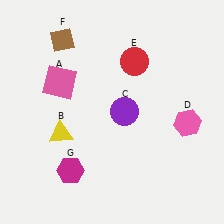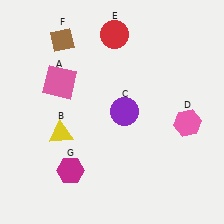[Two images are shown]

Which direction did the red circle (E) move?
The red circle (E) moved up.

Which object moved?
The red circle (E) moved up.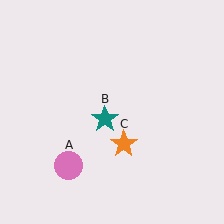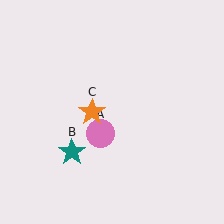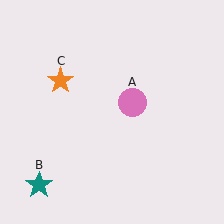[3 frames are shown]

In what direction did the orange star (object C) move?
The orange star (object C) moved up and to the left.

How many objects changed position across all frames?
3 objects changed position: pink circle (object A), teal star (object B), orange star (object C).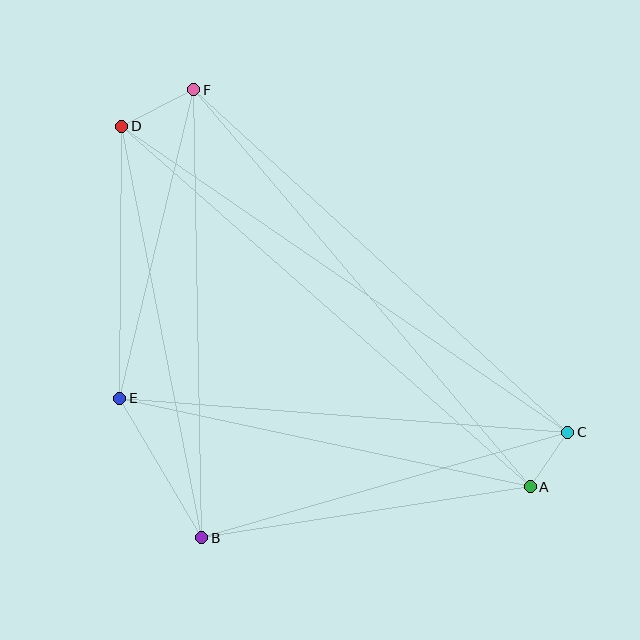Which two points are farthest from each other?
Points A and D are farthest from each other.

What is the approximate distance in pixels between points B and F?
The distance between B and F is approximately 448 pixels.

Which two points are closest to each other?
Points A and C are closest to each other.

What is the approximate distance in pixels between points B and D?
The distance between B and D is approximately 419 pixels.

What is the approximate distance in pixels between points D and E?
The distance between D and E is approximately 272 pixels.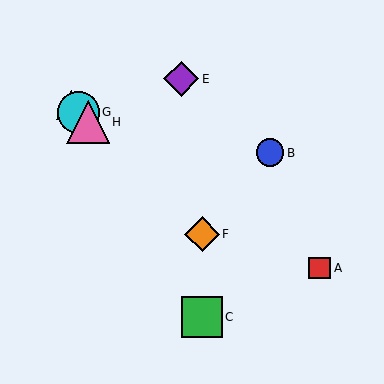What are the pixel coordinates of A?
Object A is at (320, 268).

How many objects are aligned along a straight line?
4 objects (D, F, G, H) are aligned along a straight line.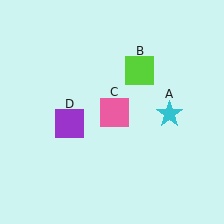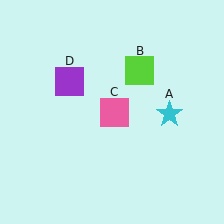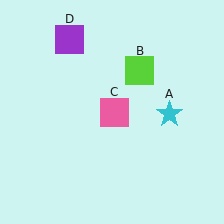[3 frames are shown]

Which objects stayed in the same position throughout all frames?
Cyan star (object A) and lime square (object B) and pink square (object C) remained stationary.